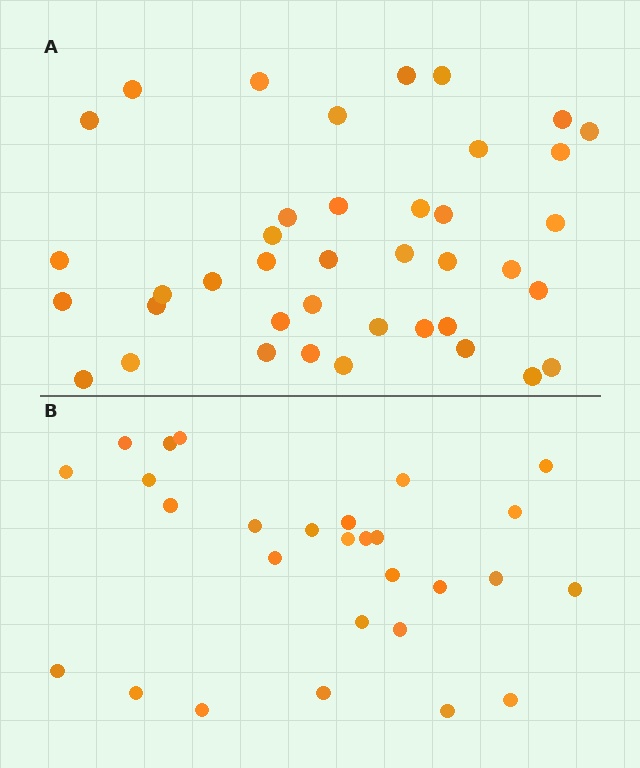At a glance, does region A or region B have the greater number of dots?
Region A (the top region) has more dots.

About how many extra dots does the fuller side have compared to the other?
Region A has roughly 12 or so more dots than region B.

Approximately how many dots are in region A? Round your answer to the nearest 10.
About 40 dots.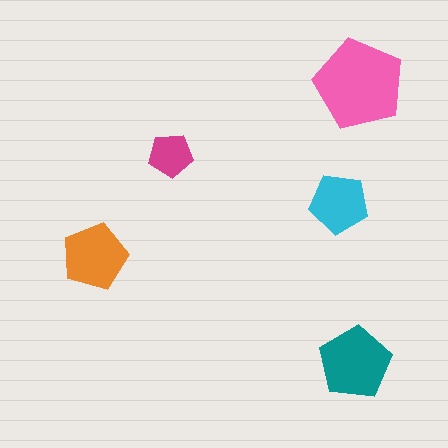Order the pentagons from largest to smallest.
the pink one, the teal one, the orange one, the cyan one, the magenta one.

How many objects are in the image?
There are 5 objects in the image.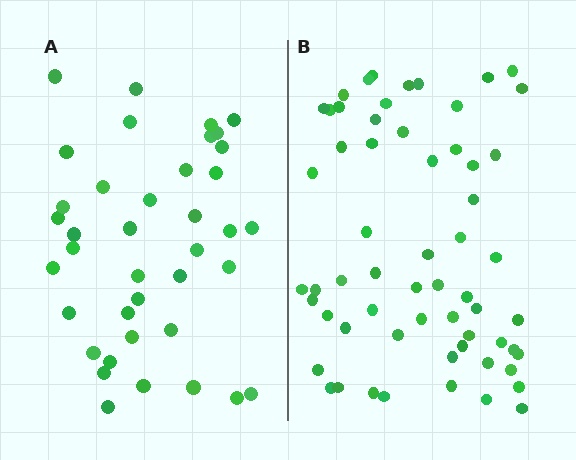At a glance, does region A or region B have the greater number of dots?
Region B (the right region) has more dots.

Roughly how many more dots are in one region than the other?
Region B has approximately 20 more dots than region A.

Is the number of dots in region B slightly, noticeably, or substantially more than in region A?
Region B has substantially more. The ratio is roughly 1.5 to 1.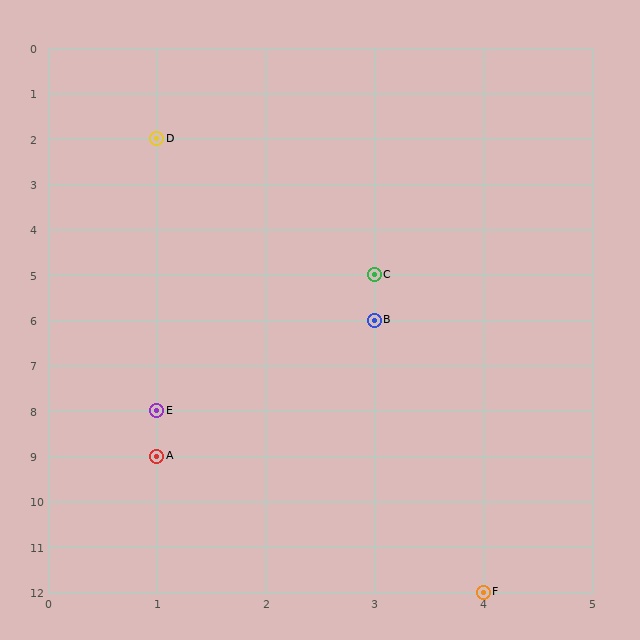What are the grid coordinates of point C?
Point C is at grid coordinates (3, 5).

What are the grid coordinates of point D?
Point D is at grid coordinates (1, 2).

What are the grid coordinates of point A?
Point A is at grid coordinates (1, 9).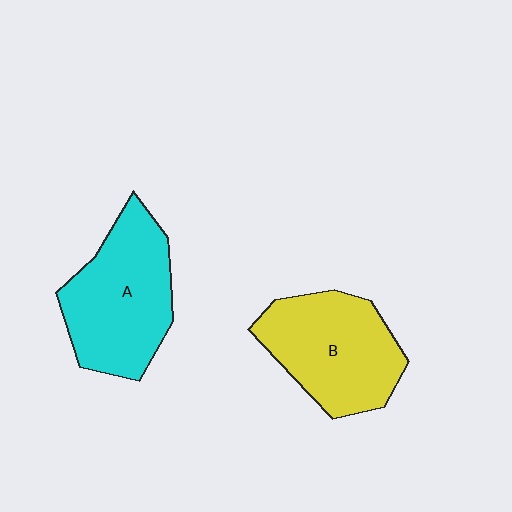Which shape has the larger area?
Shape A (cyan).